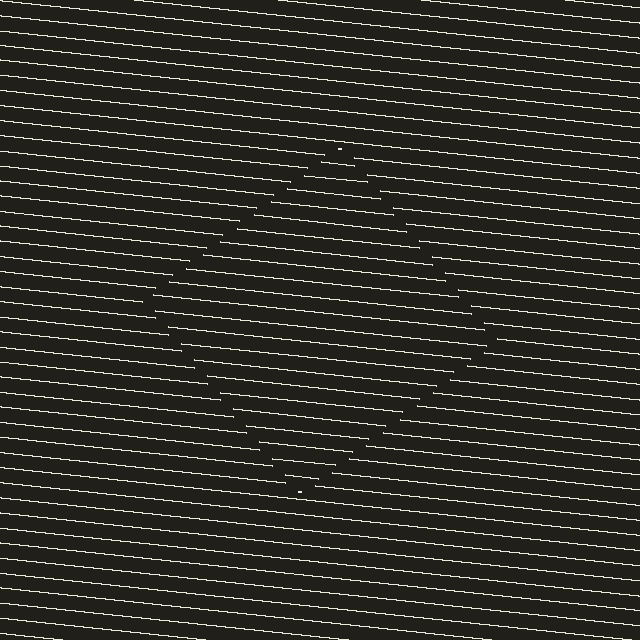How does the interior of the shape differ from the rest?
The interior of the shape contains the same grating, shifted by half a period — the contour is defined by the phase discontinuity where line-ends from the inner and outer gratings abut.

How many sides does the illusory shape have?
4 sides — the line-ends trace a square.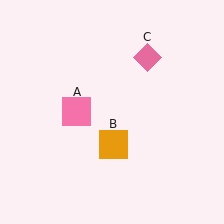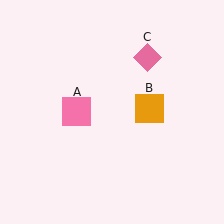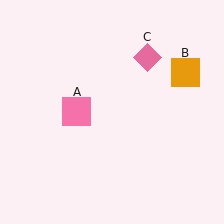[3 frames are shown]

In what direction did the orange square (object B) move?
The orange square (object B) moved up and to the right.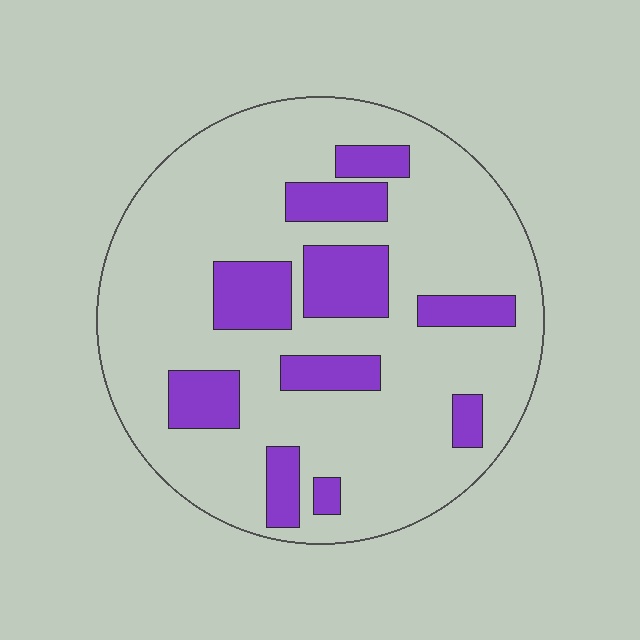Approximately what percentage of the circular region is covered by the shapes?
Approximately 20%.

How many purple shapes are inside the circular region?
10.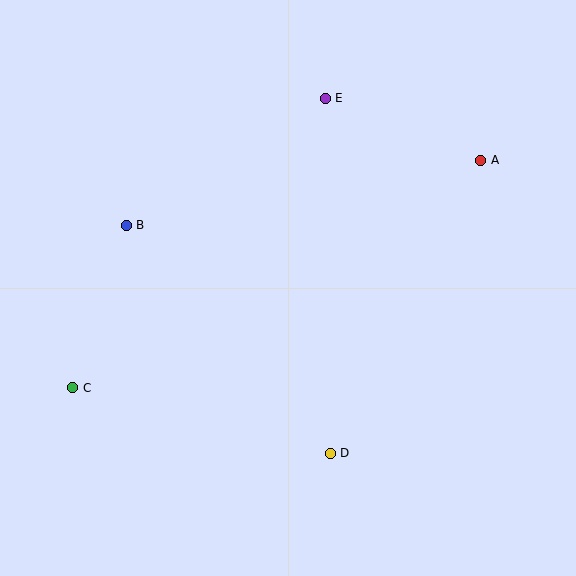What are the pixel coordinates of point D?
Point D is at (330, 453).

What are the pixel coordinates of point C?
Point C is at (73, 388).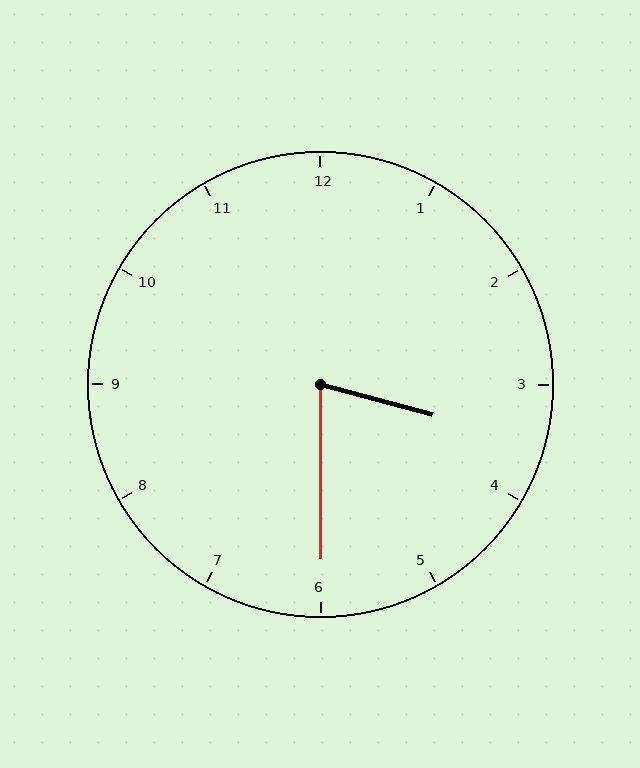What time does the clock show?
3:30.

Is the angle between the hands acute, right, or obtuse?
It is acute.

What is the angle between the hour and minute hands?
Approximately 75 degrees.